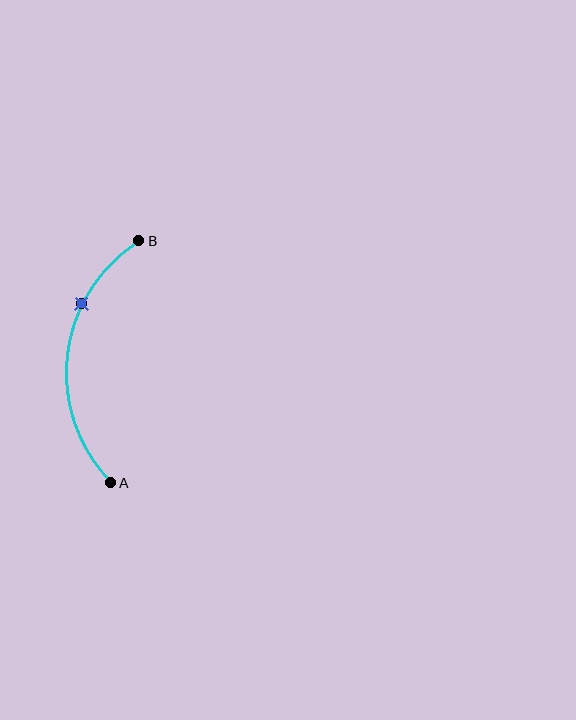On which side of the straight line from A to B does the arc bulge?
The arc bulges to the left of the straight line connecting A and B.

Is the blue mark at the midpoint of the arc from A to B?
No. The blue mark lies on the arc but is closer to endpoint B. The arc midpoint would be at the point on the curve equidistant along the arc from both A and B.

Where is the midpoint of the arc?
The arc midpoint is the point on the curve farthest from the straight line joining A and B. It sits to the left of that line.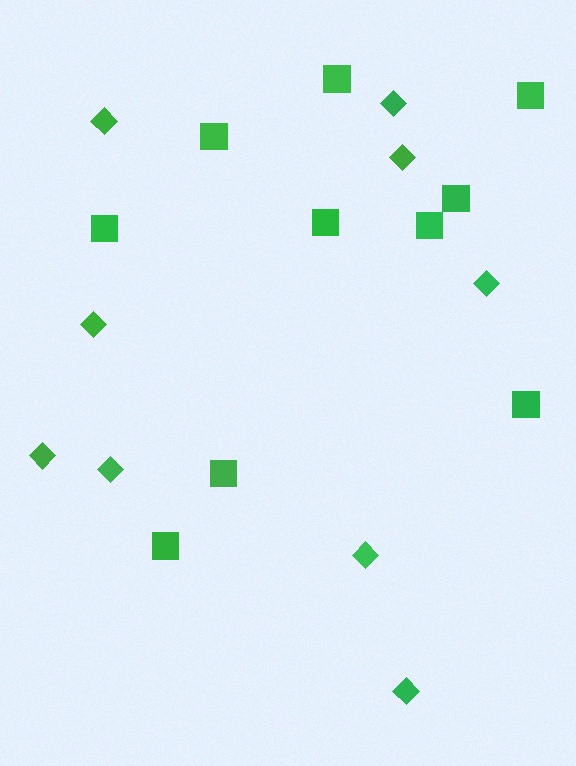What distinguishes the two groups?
There are 2 groups: one group of squares (10) and one group of diamonds (9).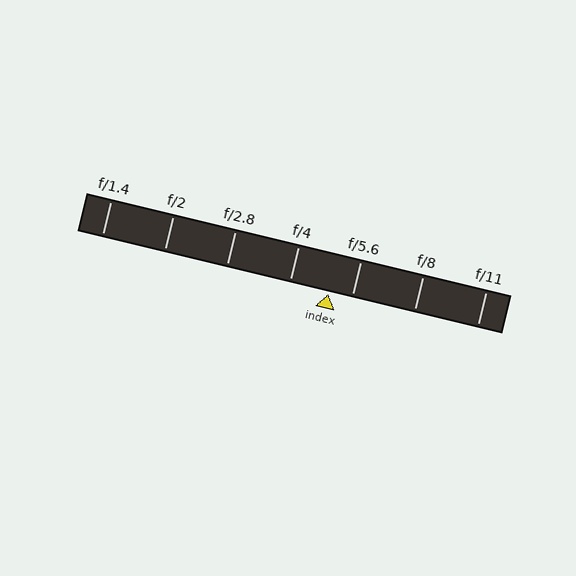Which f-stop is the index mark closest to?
The index mark is closest to f/5.6.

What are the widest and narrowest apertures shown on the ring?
The widest aperture shown is f/1.4 and the narrowest is f/11.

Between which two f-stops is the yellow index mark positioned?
The index mark is between f/4 and f/5.6.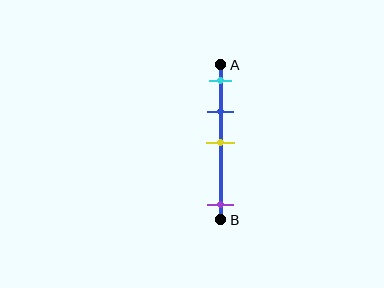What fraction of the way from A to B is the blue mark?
The blue mark is approximately 30% (0.3) of the way from A to B.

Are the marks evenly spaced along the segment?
No, the marks are not evenly spaced.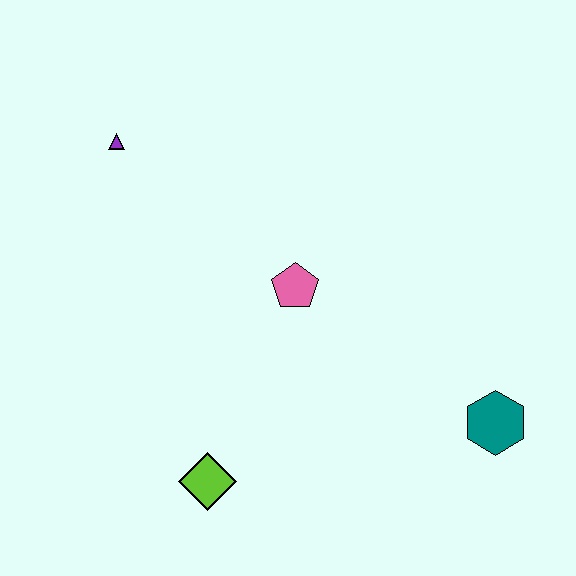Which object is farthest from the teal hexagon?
The purple triangle is farthest from the teal hexagon.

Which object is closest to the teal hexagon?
The pink pentagon is closest to the teal hexagon.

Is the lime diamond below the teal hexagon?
Yes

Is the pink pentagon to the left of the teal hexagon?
Yes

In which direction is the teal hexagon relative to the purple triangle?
The teal hexagon is to the right of the purple triangle.